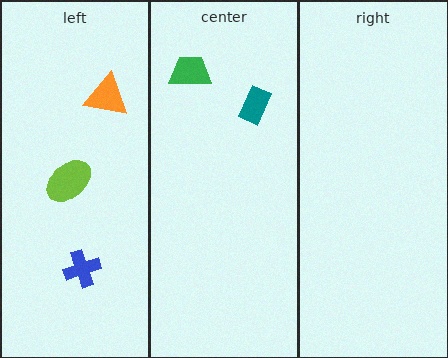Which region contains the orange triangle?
The left region.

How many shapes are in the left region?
3.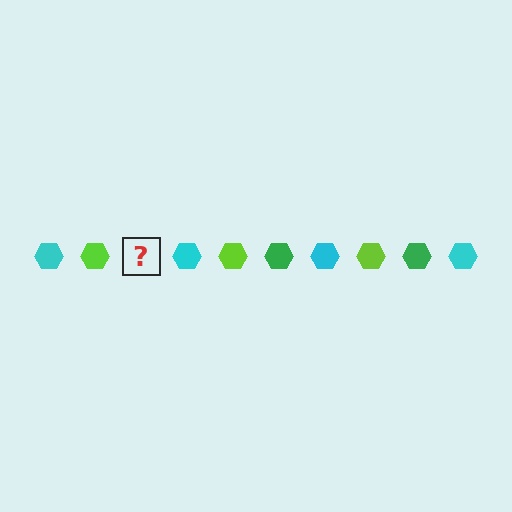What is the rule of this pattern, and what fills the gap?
The rule is that the pattern cycles through cyan, lime, green hexagons. The gap should be filled with a green hexagon.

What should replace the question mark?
The question mark should be replaced with a green hexagon.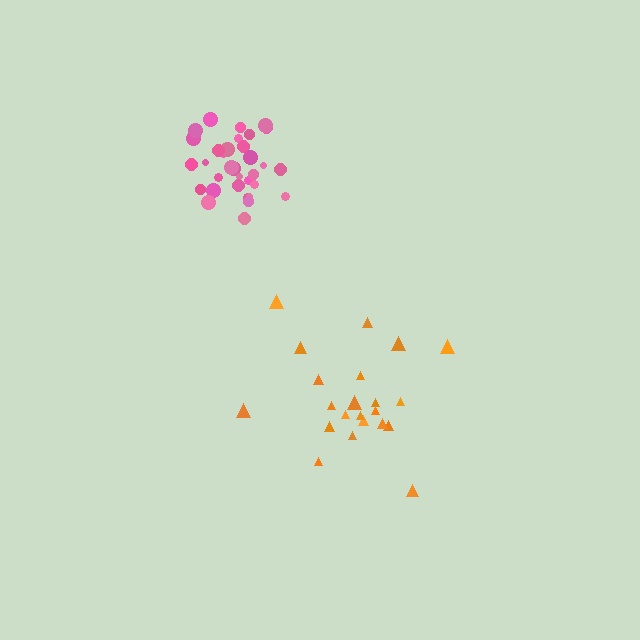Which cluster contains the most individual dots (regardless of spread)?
Pink (33).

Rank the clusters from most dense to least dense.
pink, orange.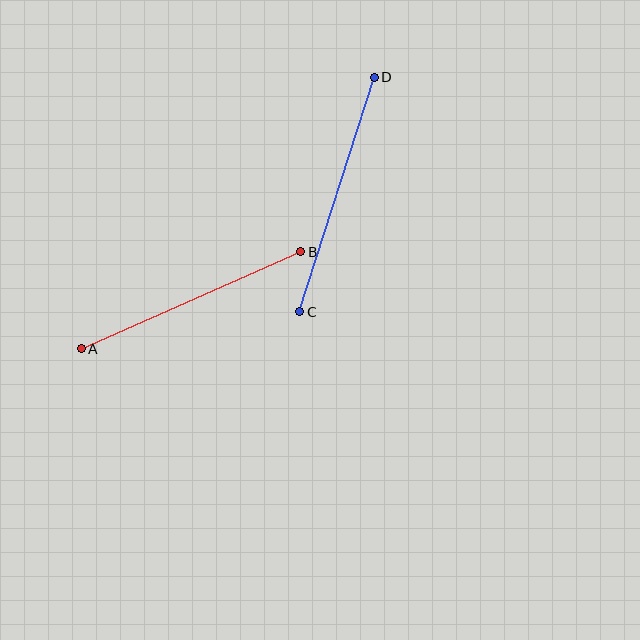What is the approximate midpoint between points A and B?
The midpoint is at approximately (191, 300) pixels.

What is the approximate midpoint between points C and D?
The midpoint is at approximately (337, 194) pixels.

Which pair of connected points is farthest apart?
Points C and D are farthest apart.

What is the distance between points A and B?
The distance is approximately 240 pixels.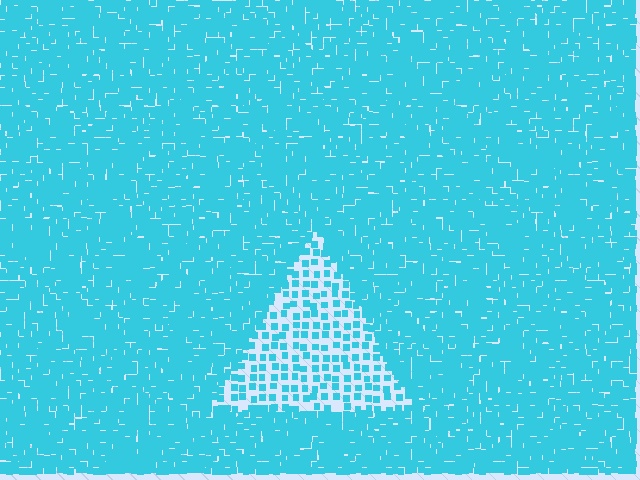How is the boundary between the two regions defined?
The boundary is defined by a change in element density (approximately 2.8x ratio). All elements are the same color, size, and shape.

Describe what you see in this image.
The image contains small cyan elements arranged at two different densities. A triangle-shaped region is visible where the elements are less densely packed than the surrounding area.